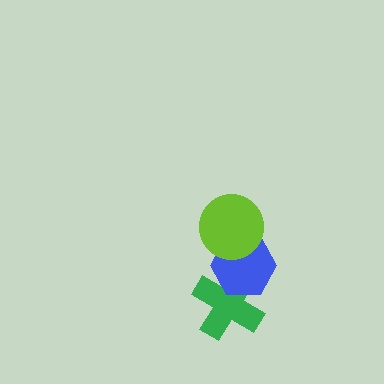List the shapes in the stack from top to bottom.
From top to bottom: the lime circle, the blue hexagon, the green cross.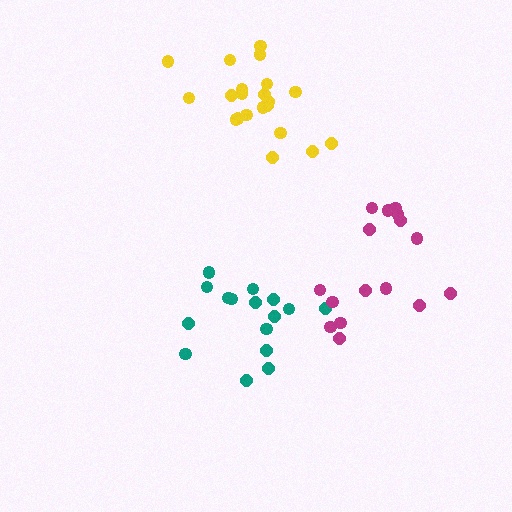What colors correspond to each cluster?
The clusters are colored: teal, magenta, yellow.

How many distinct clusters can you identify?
There are 3 distinct clusters.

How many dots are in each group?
Group 1: 16 dots, Group 2: 16 dots, Group 3: 21 dots (53 total).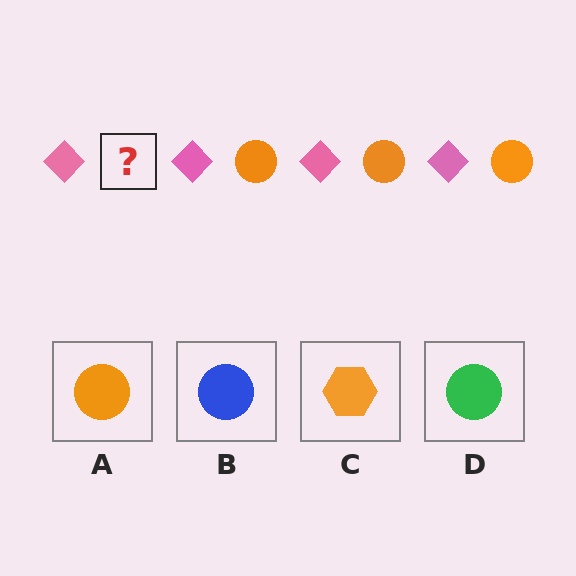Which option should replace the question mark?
Option A.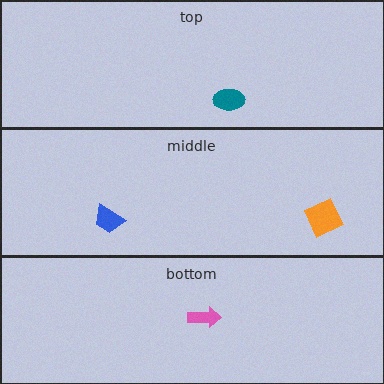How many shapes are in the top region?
1.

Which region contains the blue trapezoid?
The middle region.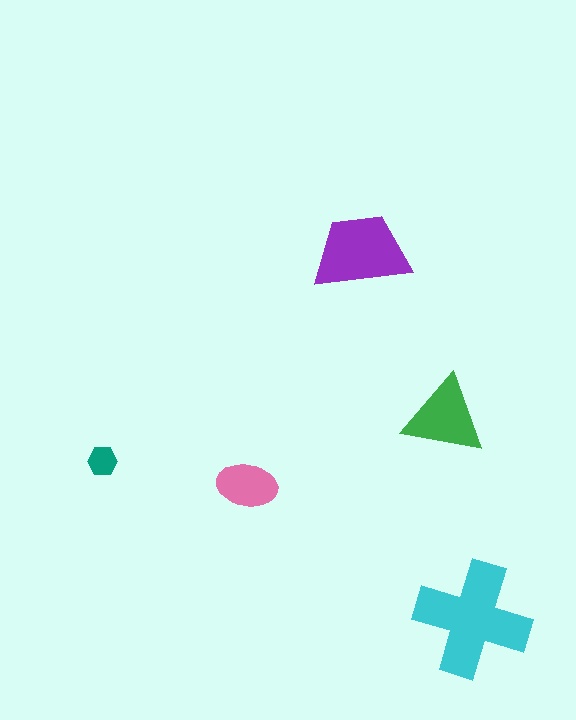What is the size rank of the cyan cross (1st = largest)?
1st.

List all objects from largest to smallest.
The cyan cross, the purple trapezoid, the green triangle, the pink ellipse, the teal hexagon.